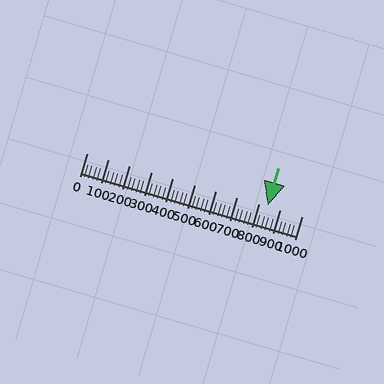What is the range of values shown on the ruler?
The ruler shows values from 0 to 1000.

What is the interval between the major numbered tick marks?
The major tick marks are spaced 100 units apart.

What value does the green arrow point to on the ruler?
The green arrow points to approximately 840.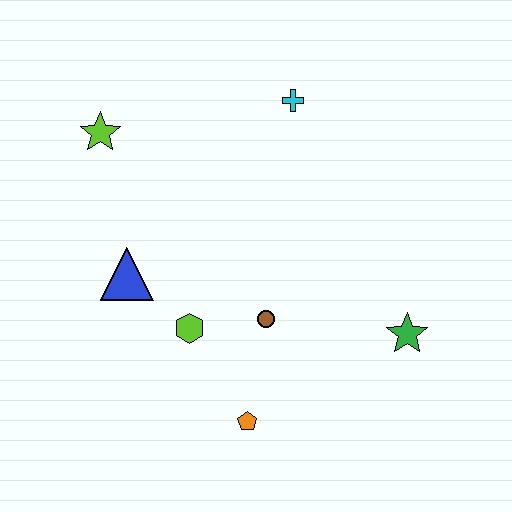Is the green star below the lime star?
Yes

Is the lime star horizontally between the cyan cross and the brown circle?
No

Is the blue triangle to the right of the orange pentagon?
No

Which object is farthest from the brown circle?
The lime star is farthest from the brown circle.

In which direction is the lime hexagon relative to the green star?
The lime hexagon is to the left of the green star.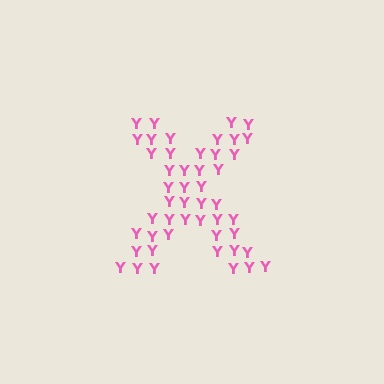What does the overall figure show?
The overall figure shows the letter X.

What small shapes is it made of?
It is made of small letter Y's.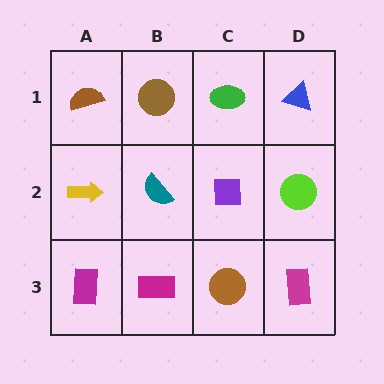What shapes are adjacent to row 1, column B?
A teal semicircle (row 2, column B), a brown semicircle (row 1, column A), a green ellipse (row 1, column C).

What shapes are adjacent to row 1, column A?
A yellow arrow (row 2, column A), a brown circle (row 1, column B).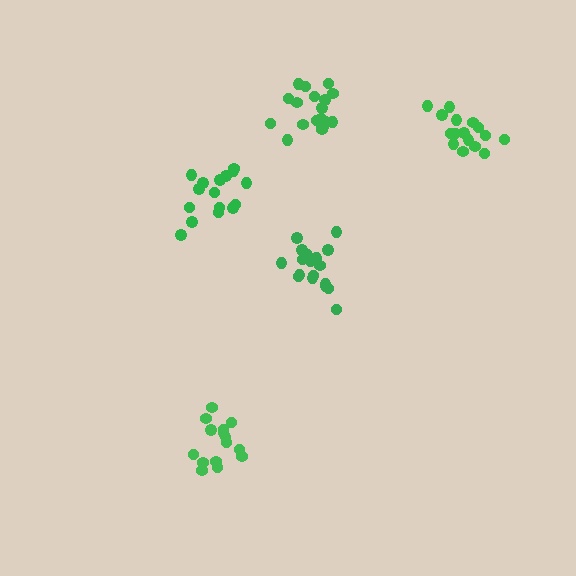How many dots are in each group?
Group 1: 18 dots, Group 2: 15 dots, Group 3: 16 dots, Group 4: 16 dots, Group 5: 19 dots (84 total).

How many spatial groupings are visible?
There are 5 spatial groupings.